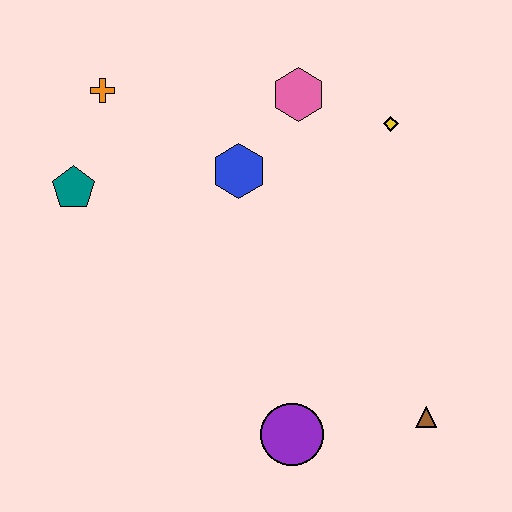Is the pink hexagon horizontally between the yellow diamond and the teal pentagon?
Yes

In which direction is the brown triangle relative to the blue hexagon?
The brown triangle is below the blue hexagon.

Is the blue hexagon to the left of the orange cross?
No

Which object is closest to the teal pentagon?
The orange cross is closest to the teal pentagon.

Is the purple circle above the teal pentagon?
No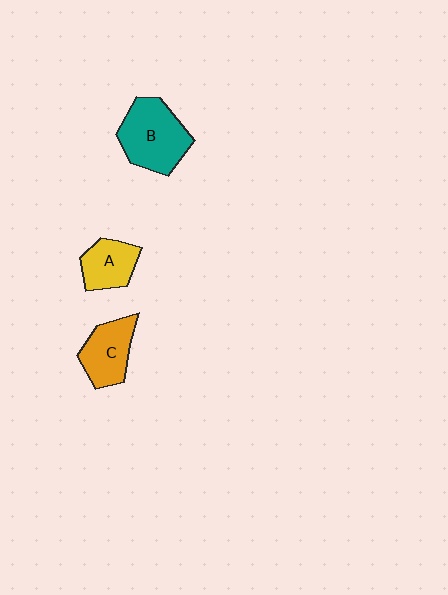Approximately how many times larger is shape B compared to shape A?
Approximately 1.7 times.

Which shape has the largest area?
Shape B (teal).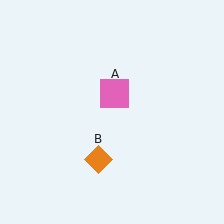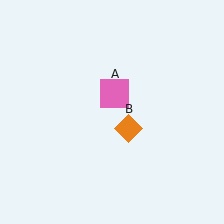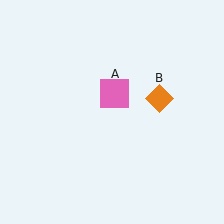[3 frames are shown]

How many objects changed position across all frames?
1 object changed position: orange diamond (object B).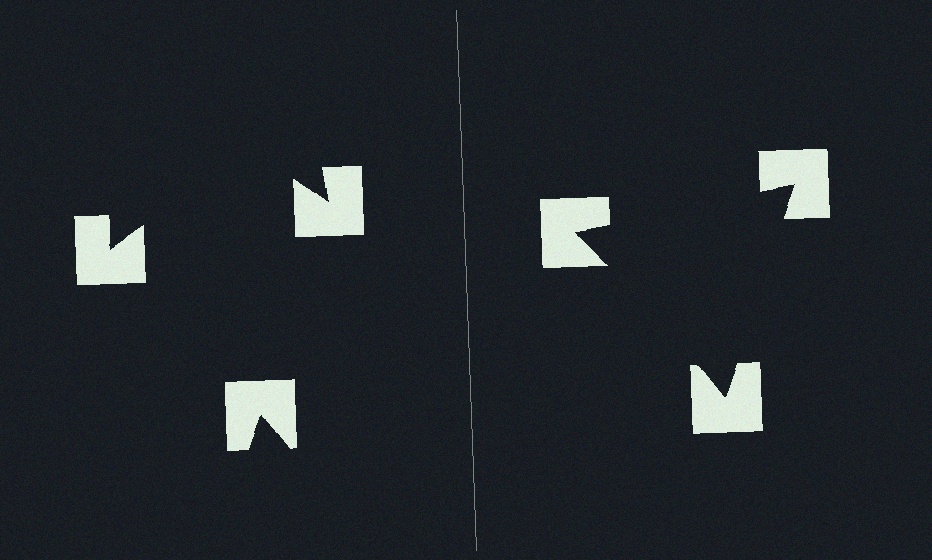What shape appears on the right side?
An illusory triangle.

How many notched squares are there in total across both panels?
6 — 3 on each side.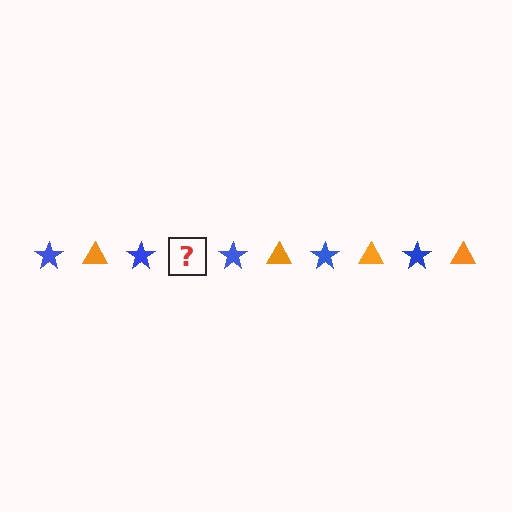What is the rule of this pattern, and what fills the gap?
The rule is that the pattern alternates between blue star and orange triangle. The gap should be filled with an orange triangle.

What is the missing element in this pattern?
The missing element is an orange triangle.